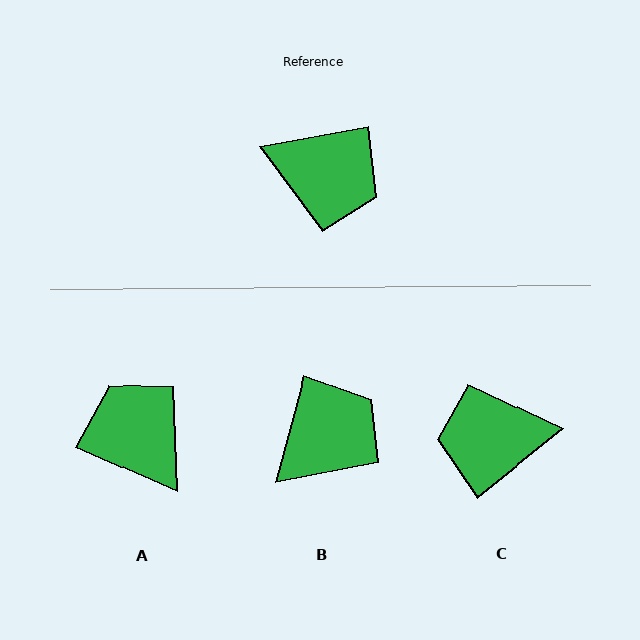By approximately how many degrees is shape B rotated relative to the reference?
Approximately 65 degrees counter-clockwise.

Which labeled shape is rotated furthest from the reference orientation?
C, about 152 degrees away.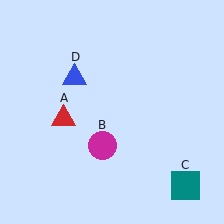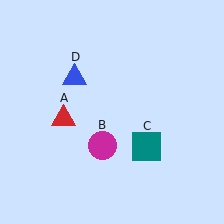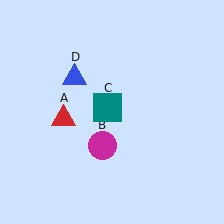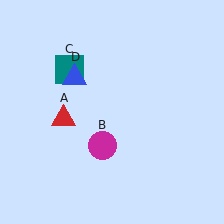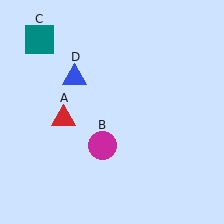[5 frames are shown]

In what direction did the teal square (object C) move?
The teal square (object C) moved up and to the left.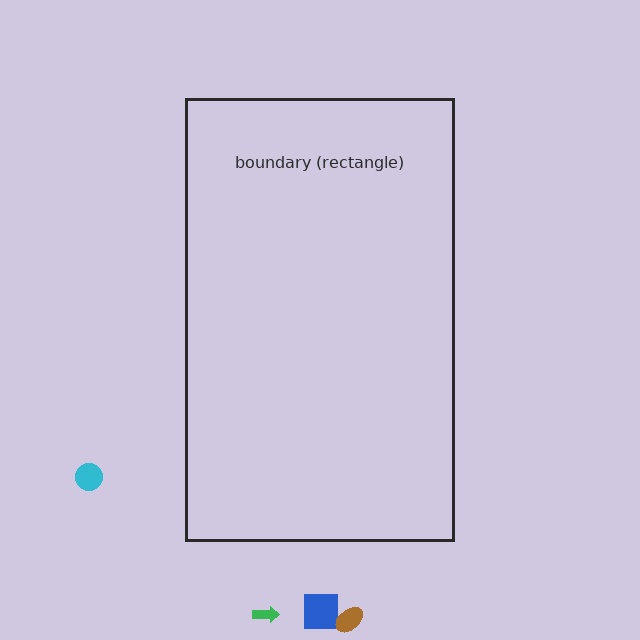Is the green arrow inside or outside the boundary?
Outside.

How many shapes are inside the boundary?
0 inside, 4 outside.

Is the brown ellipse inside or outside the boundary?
Outside.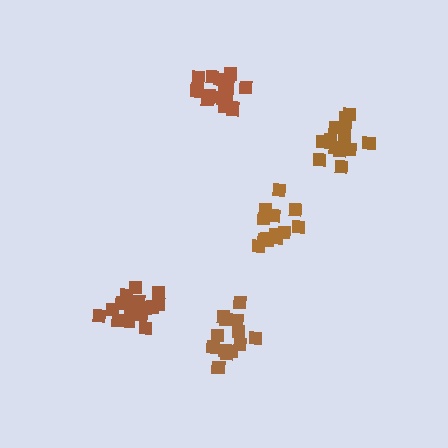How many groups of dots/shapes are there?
There are 5 groups.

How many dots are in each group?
Group 1: 19 dots, Group 2: 15 dots, Group 3: 13 dots, Group 4: 13 dots, Group 5: 18 dots (78 total).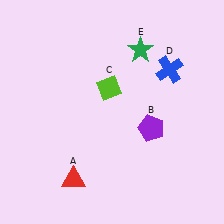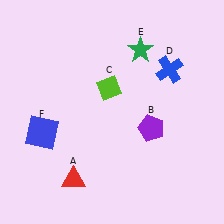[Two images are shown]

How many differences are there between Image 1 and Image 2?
There is 1 difference between the two images.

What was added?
A blue square (F) was added in Image 2.